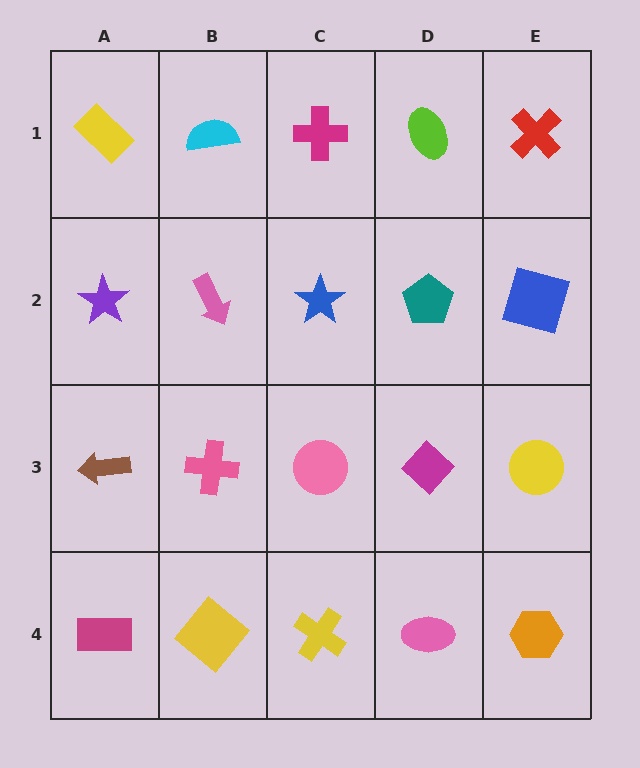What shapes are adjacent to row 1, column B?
A pink arrow (row 2, column B), a yellow rectangle (row 1, column A), a magenta cross (row 1, column C).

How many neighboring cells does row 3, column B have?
4.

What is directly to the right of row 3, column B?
A pink circle.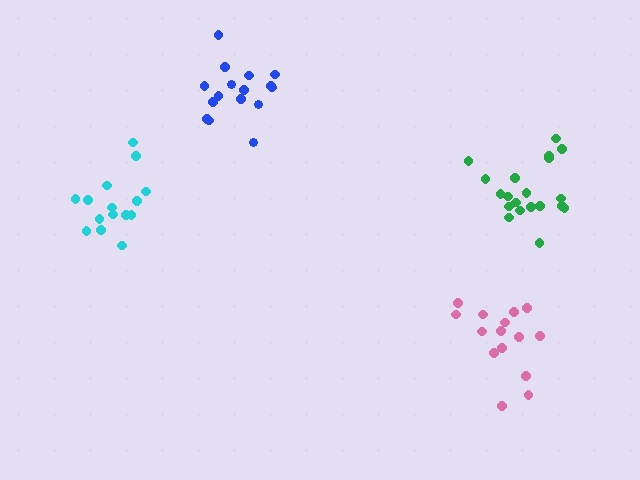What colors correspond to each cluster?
The clusters are colored: pink, blue, green, cyan.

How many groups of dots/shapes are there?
There are 4 groups.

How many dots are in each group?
Group 1: 15 dots, Group 2: 16 dots, Group 3: 20 dots, Group 4: 15 dots (66 total).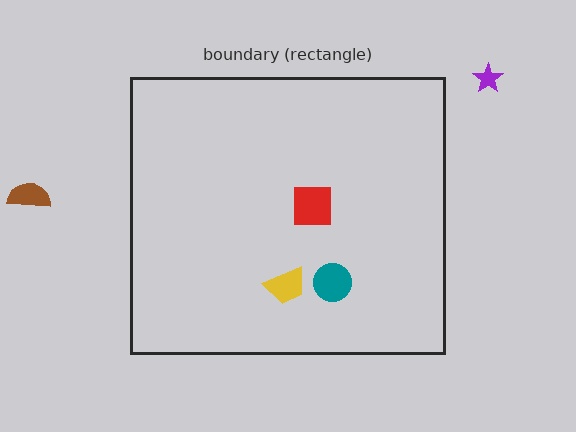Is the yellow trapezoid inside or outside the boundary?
Inside.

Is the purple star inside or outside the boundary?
Outside.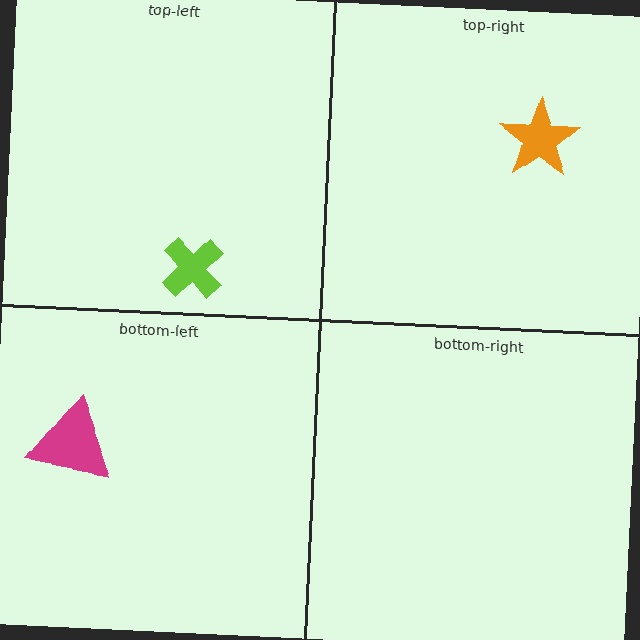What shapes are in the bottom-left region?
The magenta triangle.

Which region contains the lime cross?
The top-left region.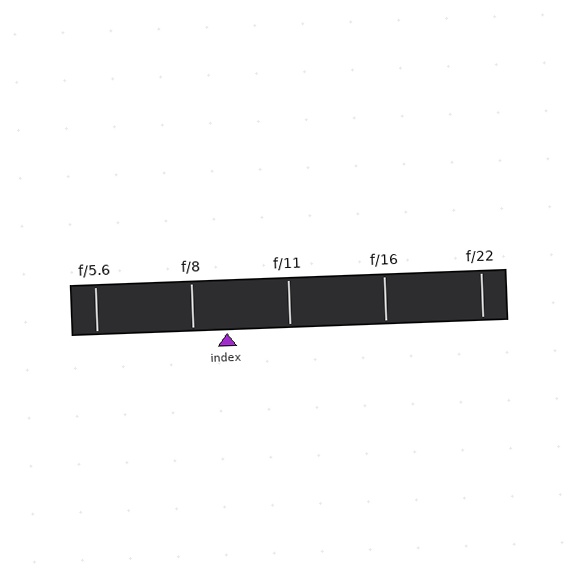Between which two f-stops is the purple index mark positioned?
The index mark is between f/8 and f/11.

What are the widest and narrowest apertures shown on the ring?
The widest aperture shown is f/5.6 and the narrowest is f/22.